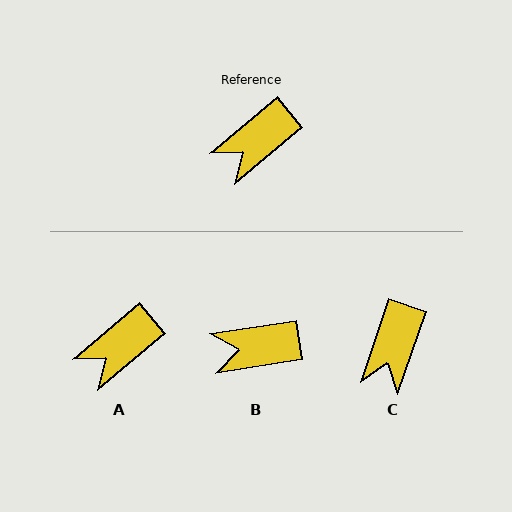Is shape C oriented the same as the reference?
No, it is off by about 31 degrees.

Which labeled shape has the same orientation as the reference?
A.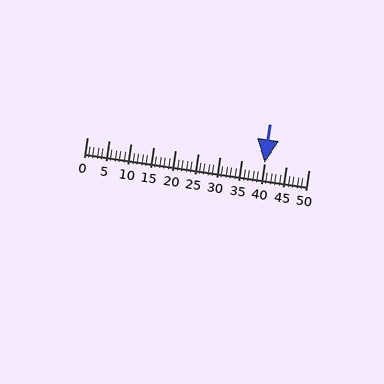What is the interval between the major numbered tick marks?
The major tick marks are spaced 5 units apart.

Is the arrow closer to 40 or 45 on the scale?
The arrow is closer to 40.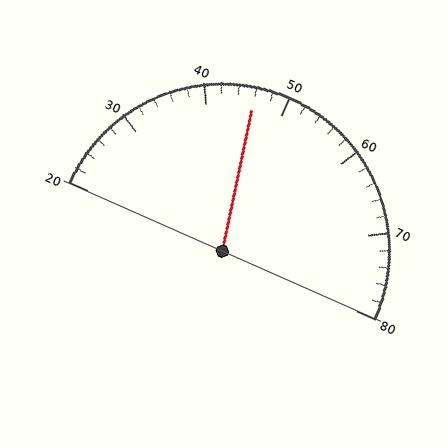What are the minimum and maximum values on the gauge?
The gauge ranges from 20 to 80.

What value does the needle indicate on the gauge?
The needle indicates approximately 46.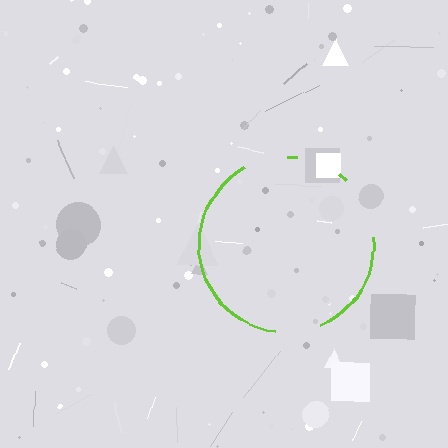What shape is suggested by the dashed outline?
The dashed outline suggests a circle.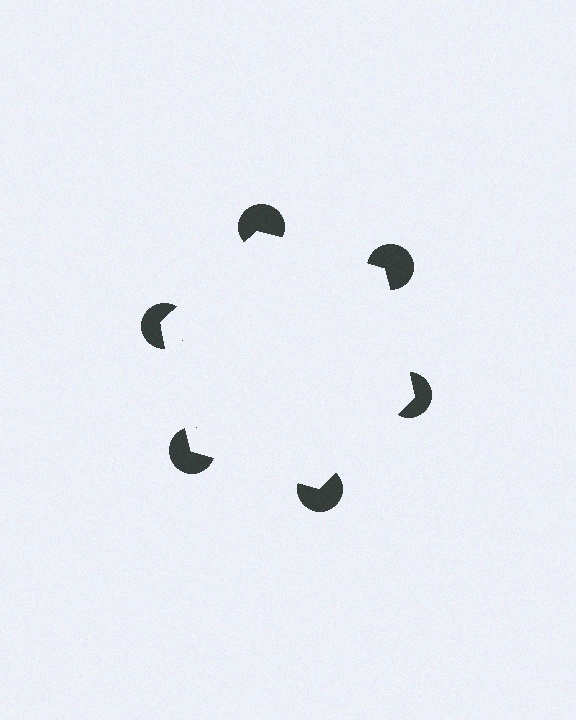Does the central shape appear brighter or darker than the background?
It typically appears slightly brighter than the background, even though no actual brightness change is drawn.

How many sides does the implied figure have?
6 sides.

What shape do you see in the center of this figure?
An illusory hexagon — its edges are inferred from the aligned wedge cuts in the pac-man discs, not physically drawn.